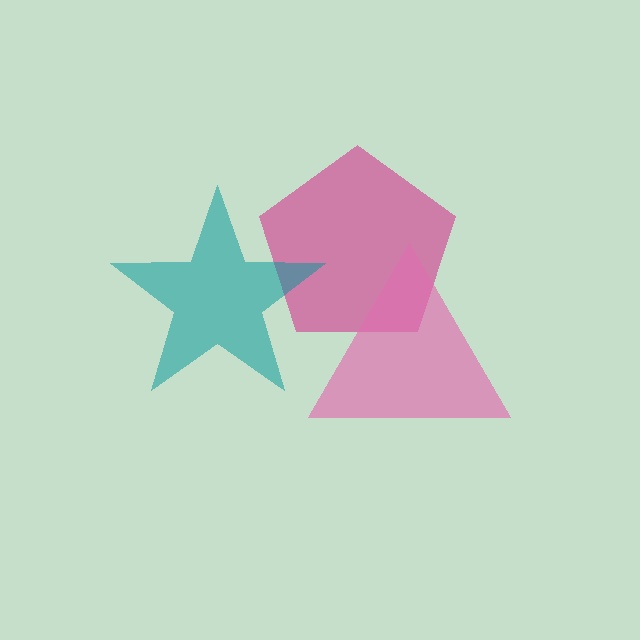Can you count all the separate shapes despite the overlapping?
Yes, there are 3 separate shapes.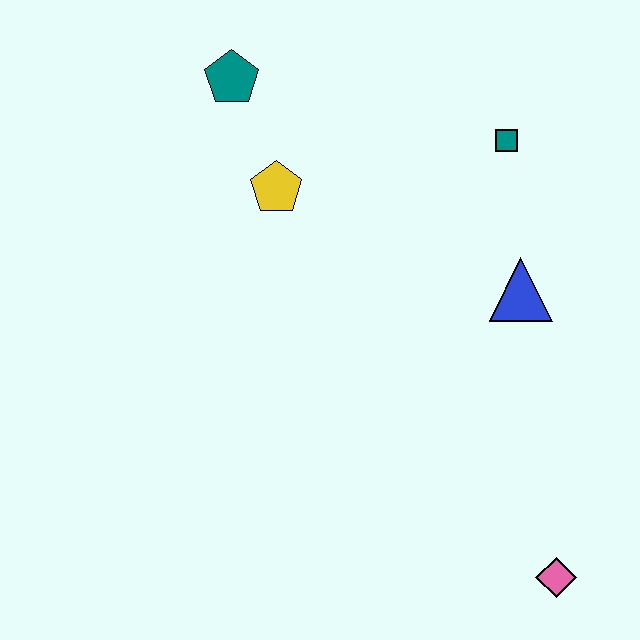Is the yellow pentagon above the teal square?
No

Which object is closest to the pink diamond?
The blue triangle is closest to the pink diamond.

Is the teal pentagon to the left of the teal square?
Yes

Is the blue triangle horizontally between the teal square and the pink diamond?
Yes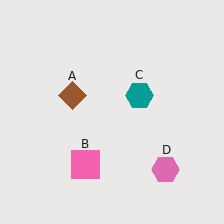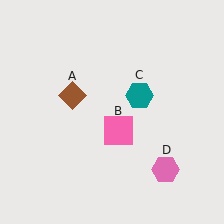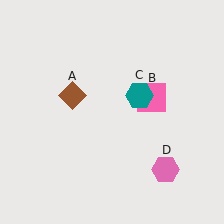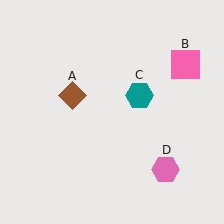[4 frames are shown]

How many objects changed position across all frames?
1 object changed position: pink square (object B).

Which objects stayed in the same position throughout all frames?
Brown diamond (object A) and teal hexagon (object C) and pink hexagon (object D) remained stationary.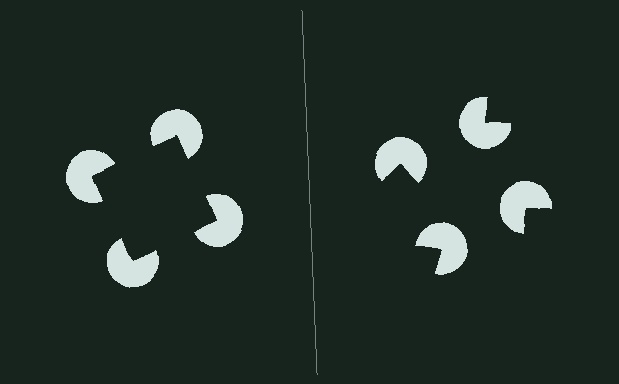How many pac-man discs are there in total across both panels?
8 — 4 on each side.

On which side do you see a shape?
An illusory square appears on the left side. On the right side the wedge cuts are rotated, so no coherent shape forms.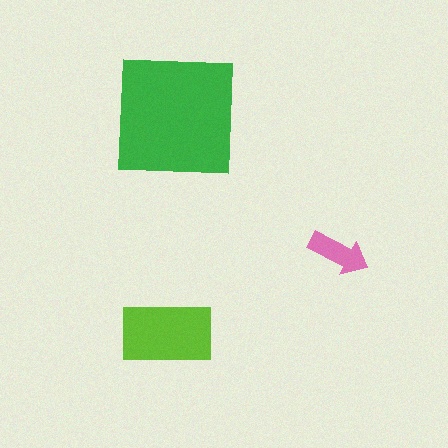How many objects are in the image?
There are 3 objects in the image.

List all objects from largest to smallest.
The green square, the lime rectangle, the pink arrow.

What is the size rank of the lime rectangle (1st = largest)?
2nd.